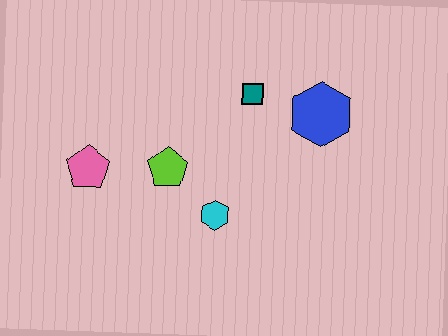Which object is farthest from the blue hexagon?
The pink pentagon is farthest from the blue hexagon.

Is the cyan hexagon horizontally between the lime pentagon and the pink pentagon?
No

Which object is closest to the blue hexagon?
The teal square is closest to the blue hexagon.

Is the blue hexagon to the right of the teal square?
Yes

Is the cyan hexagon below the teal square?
Yes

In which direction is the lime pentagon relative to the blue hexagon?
The lime pentagon is to the left of the blue hexagon.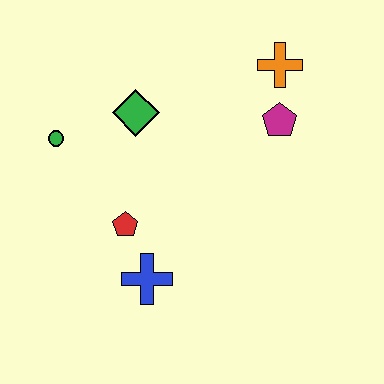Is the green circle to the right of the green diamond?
No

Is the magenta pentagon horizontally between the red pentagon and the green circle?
No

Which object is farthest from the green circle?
The orange cross is farthest from the green circle.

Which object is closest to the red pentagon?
The blue cross is closest to the red pentagon.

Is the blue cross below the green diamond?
Yes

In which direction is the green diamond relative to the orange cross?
The green diamond is to the left of the orange cross.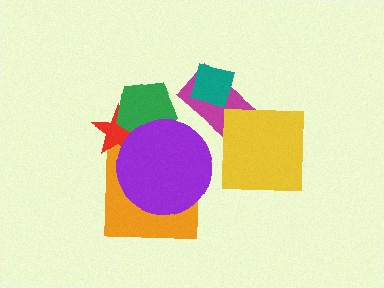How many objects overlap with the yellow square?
1 object overlaps with the yellow square.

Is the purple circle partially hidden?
No, no other shape covers it.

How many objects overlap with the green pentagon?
2 objects overlap with the green pentagon.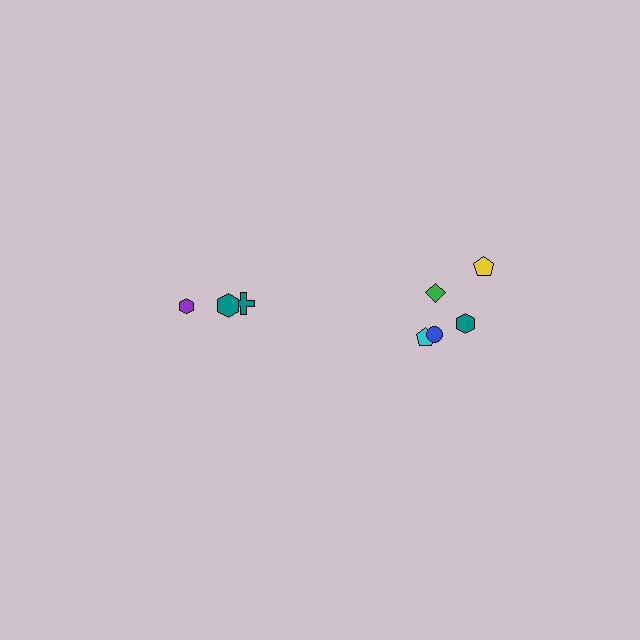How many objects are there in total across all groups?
There are 8 objects.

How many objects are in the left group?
There are 3 objects.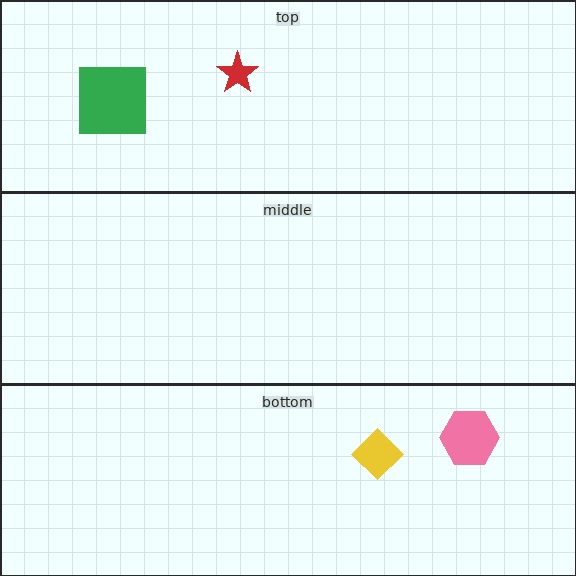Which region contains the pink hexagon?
The bottom region.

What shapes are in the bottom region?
The pink hexagon, the yellow diamond.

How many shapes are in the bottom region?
2.